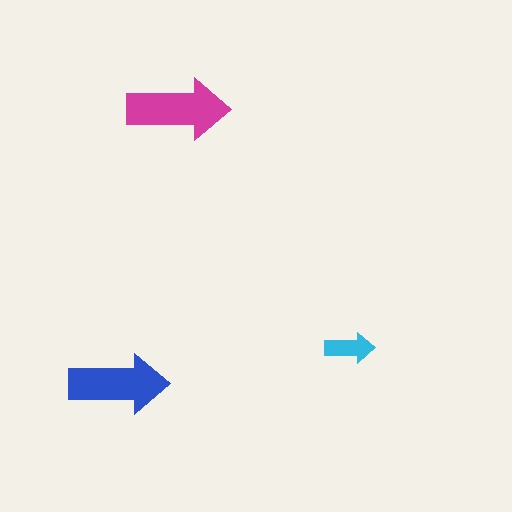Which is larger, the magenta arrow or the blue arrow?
The magenta one.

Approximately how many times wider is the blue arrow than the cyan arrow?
About 2 times wider.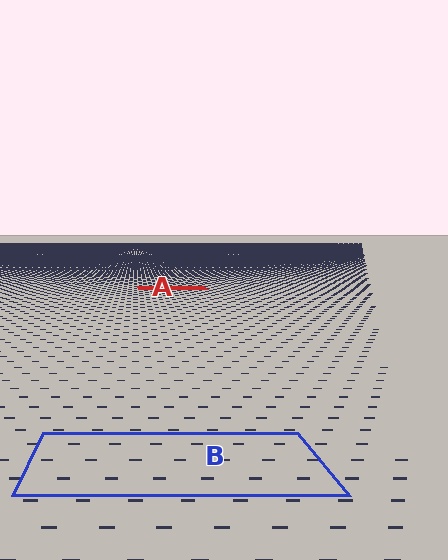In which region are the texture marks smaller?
The texture marks are smaller in region A, because it is farther away.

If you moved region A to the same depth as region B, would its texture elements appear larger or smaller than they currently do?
They would appear larger. At a closer depth, the same texture elements are projected at a bigger on-screen size.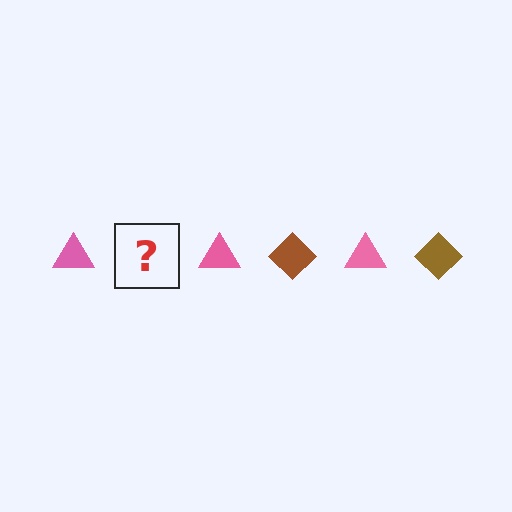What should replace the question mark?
The question mark should be replaced with a brown diamond.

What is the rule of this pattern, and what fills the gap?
The rule is that the pattern alternates between pink triangle and brown diamond. The gap should be filled with a brown diamond.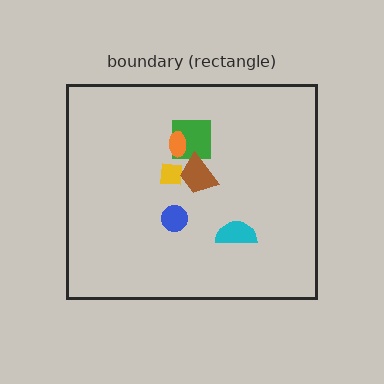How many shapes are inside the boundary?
6 inside, 0 outside.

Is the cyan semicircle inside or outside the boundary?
Inside.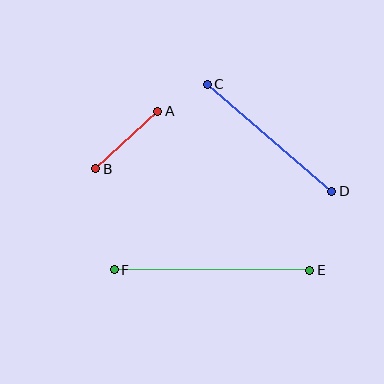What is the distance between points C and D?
The distance is approximately 164 pixels.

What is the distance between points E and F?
The distance is approximately 196 pixels.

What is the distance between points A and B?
The distance is approximately 85 pixels.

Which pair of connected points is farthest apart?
Points E and F are farthest apart.